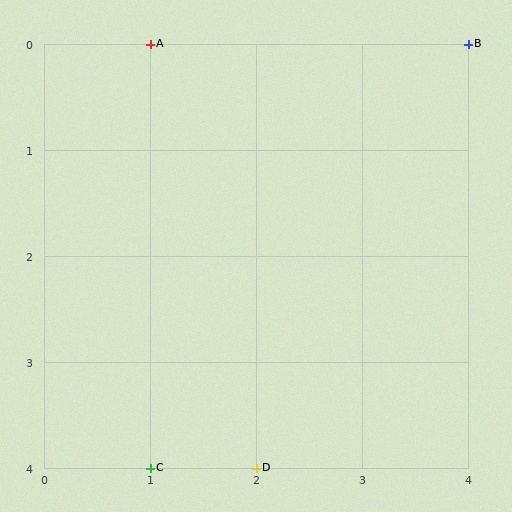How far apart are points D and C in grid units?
Points D and C are 1 column apart.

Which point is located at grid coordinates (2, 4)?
Point D is at (2, 4).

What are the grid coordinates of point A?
Point A is at grid coordinates (1, 0).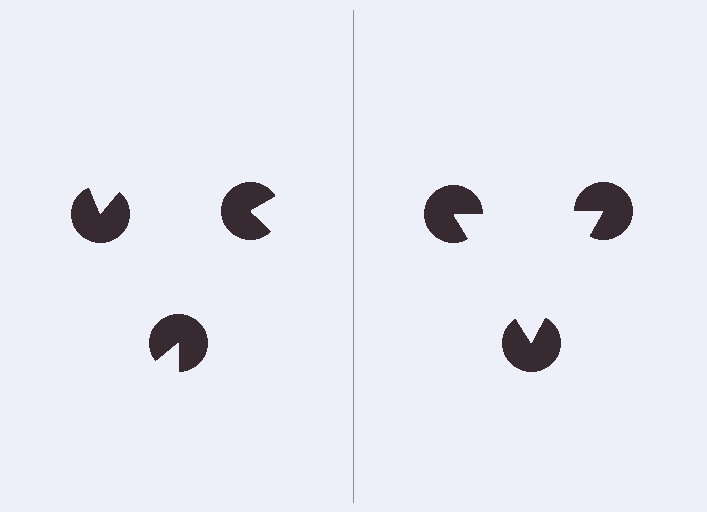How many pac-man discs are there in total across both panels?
6 — 3 on each side.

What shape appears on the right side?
An illusory triangle.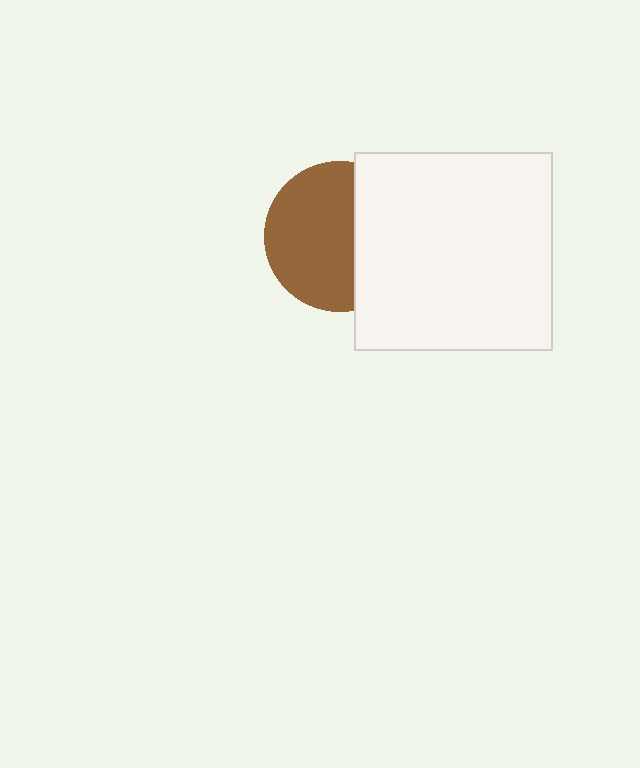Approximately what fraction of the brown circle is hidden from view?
Roughly 39% of the brown circle is hidden behind the white square.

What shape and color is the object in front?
The object in front is a white square.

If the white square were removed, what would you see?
You would see the complete brown circle.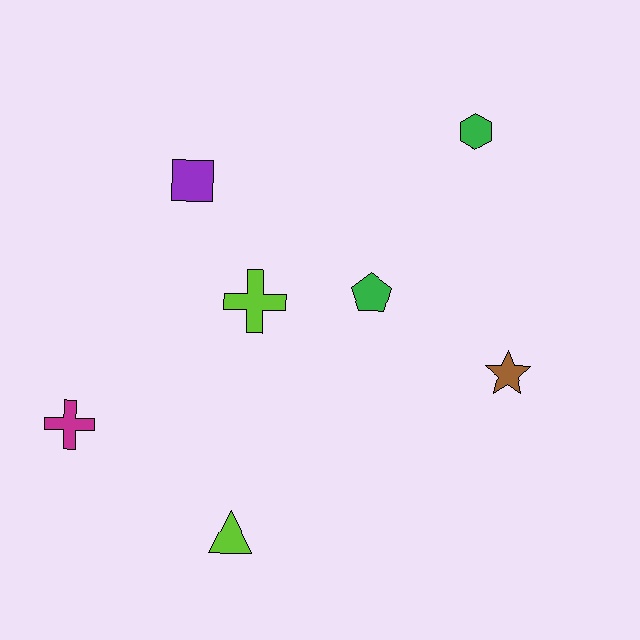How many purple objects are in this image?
There is 1 purple object.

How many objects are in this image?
There are 7 objects.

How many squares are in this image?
There is 1 square.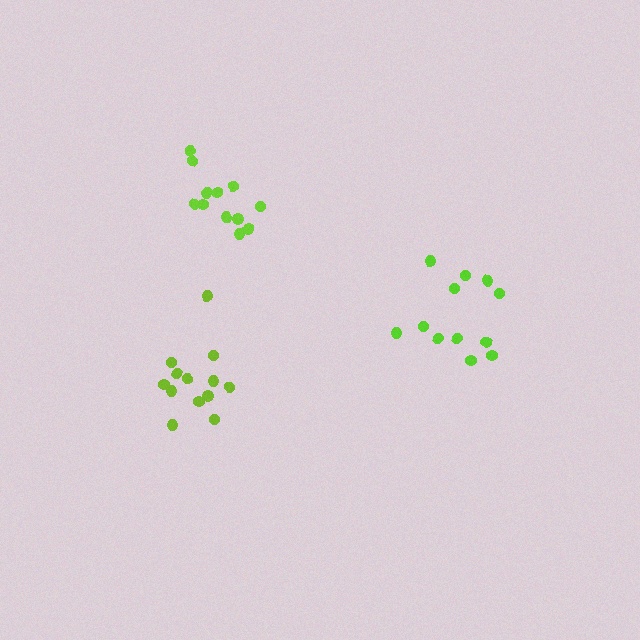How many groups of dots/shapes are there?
There are 3 groups.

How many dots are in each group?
Group 1: 13 dots, Group 2: 12 dots, Group 3: 12 dots (37 total).